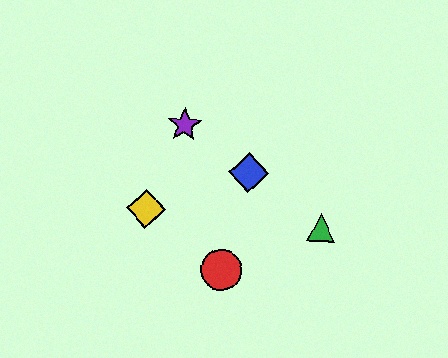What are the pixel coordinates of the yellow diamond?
The yellow diamond is at (146, 209).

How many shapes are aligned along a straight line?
3 shapes (the blue diamond, the green triangle, the purple star) are aligned along a straight line.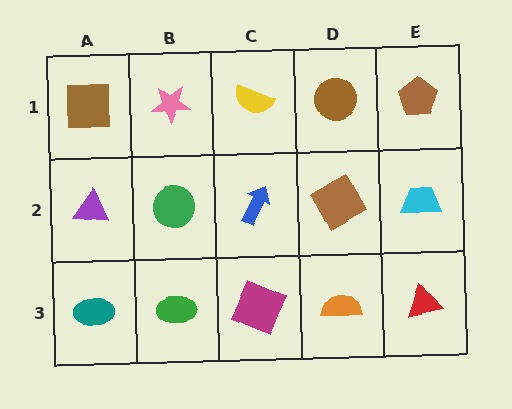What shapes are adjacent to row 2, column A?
A brown square (row 1, column A), a teal ellipse (row 3, column A), a green circle (row 2, column B).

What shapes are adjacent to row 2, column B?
A pink star (row 1, column B), a green ellipse (row 3, column B), a purple triangle (row 2, column A), a blue arrow (row 2, column C).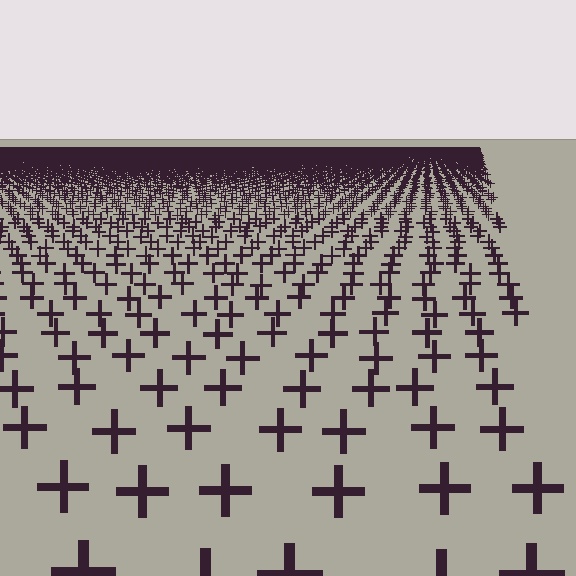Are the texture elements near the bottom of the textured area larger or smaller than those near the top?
Larger. Near the bottom, elements are closer to the viewer and appear at a bigger on-screen size.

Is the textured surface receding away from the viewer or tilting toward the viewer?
The surface is receding away from the viewer. Texture elements get smaller and denser toward the top.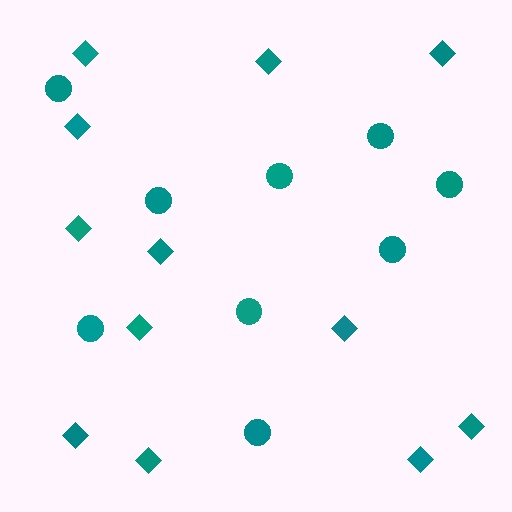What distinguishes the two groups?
There are 2 groups: one group of diamonds (12) and one group of circles (9).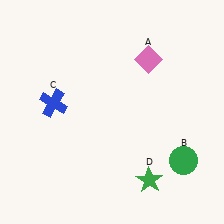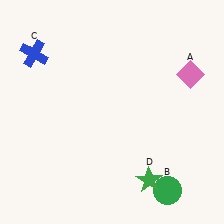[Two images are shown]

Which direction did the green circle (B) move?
The green circle (B) moved down.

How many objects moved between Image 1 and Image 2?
3 objects moved between the two images.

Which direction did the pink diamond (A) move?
The pink diamond (A) moved right.